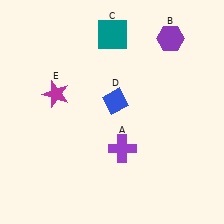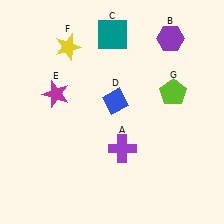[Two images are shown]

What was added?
A yellow star (F), a lime pentagon (G) were added in Image 2.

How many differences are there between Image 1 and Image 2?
There are 2 differences between the two images.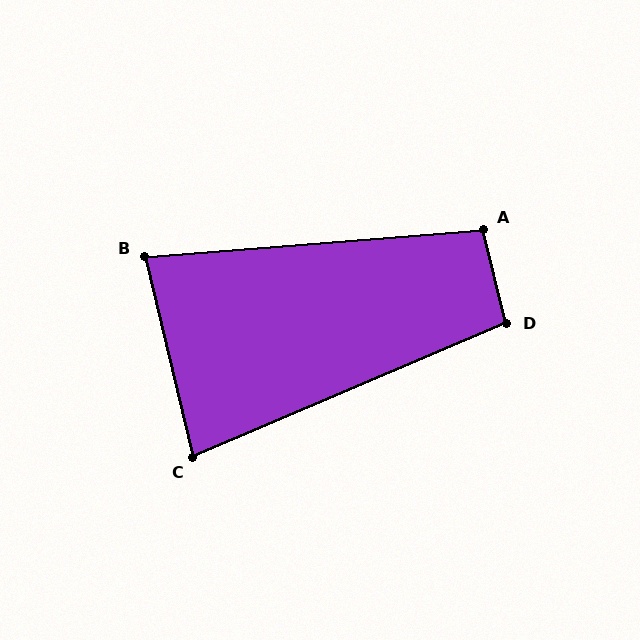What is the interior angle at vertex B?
Approximately 81 degrees (acute).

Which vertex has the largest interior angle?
A, at approximately 99 degrees.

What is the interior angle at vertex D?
Approximately 99 degrees (obtuse).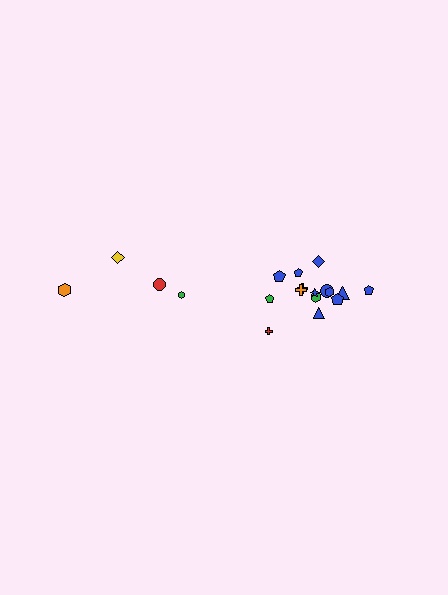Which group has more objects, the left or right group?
The right group.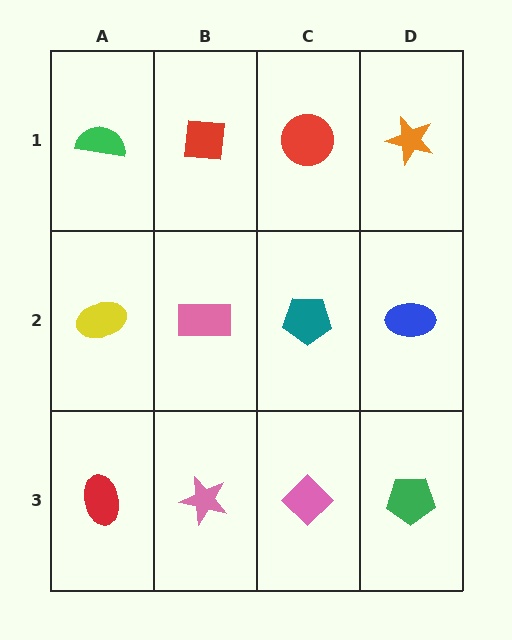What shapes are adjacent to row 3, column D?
A blue ellipse (row 2, column D), a pink diamond (row 3, column C).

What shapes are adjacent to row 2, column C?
A red circle (row 1, column C), a pink diamond (row 3, column C), a pink rectangle (row 2, column B), a blue ellipse (row 2, column D).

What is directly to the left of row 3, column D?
A pink diamond.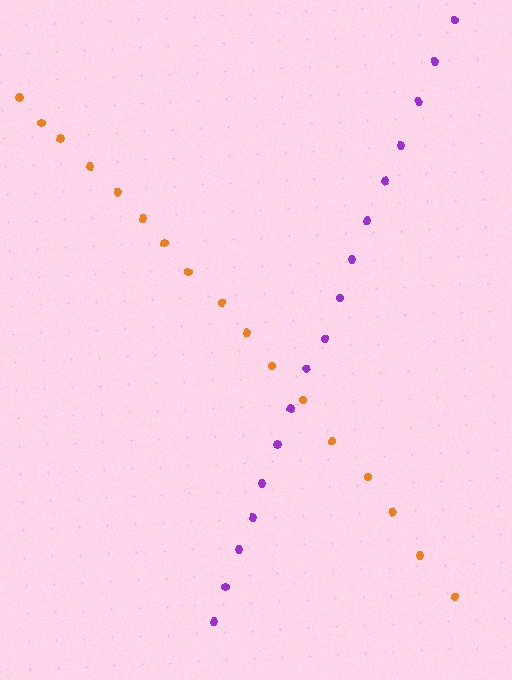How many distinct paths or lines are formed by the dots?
There are 2 distinct paths.